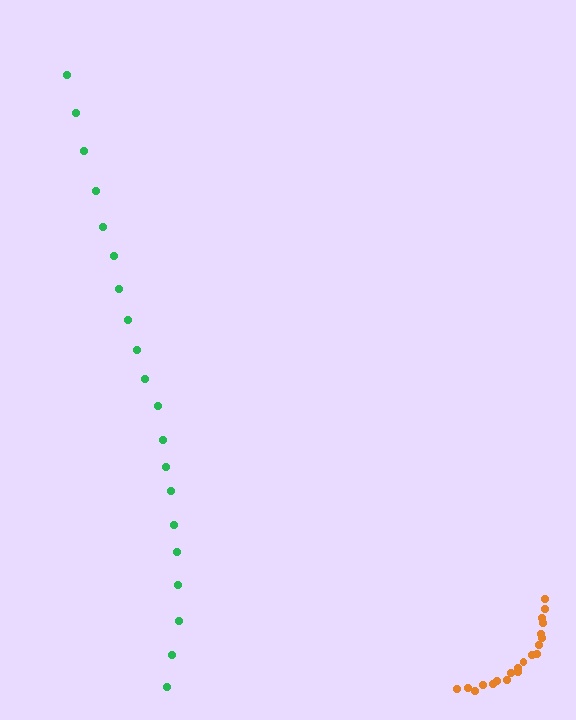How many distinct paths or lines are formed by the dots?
There are 2 distinct paths.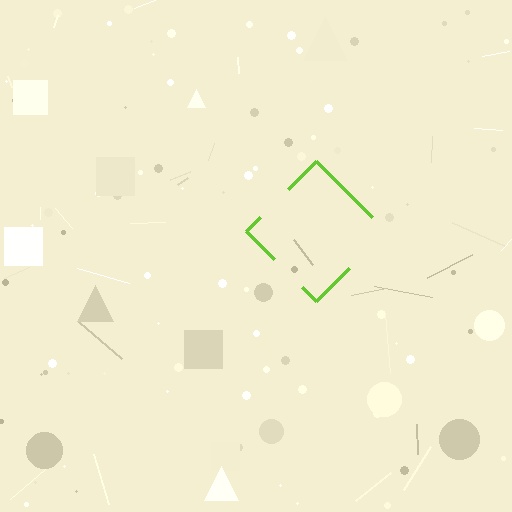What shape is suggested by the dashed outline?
The dashed outline suggests a diamond.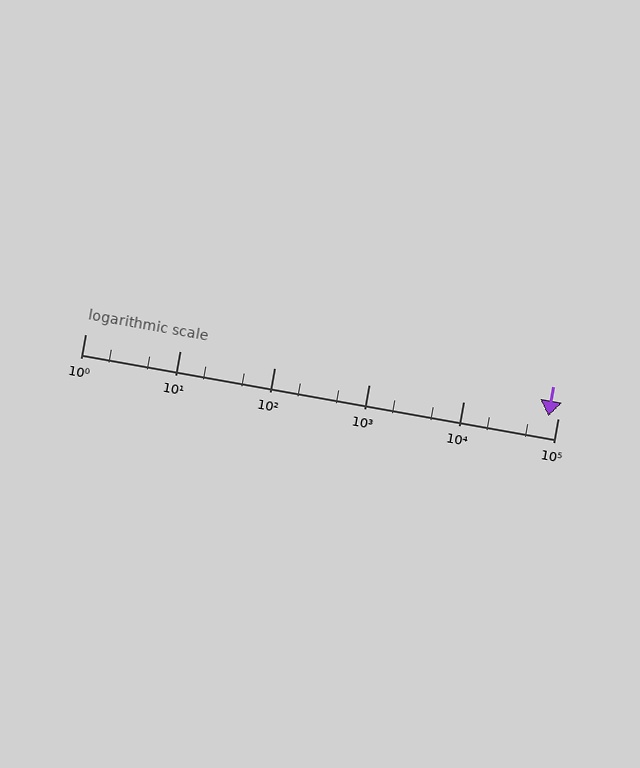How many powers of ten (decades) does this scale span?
The scale spans 5 decades, from 1 to 100000.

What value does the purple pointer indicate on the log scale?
The pointer indicates approximately 80000.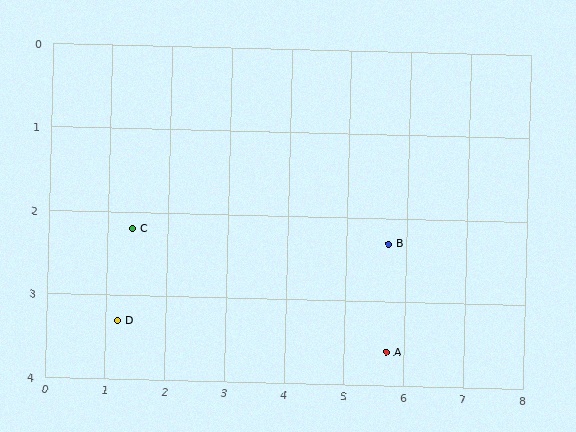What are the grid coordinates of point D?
Point D is at approximately (1.2, 3.3).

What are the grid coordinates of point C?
Point C is at approximately (1.4, 2.2).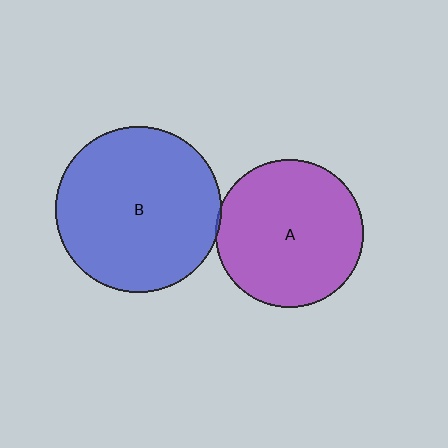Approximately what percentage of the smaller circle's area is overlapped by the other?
Approximately 5%.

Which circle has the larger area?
Circle B (blue).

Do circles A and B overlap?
Yes.